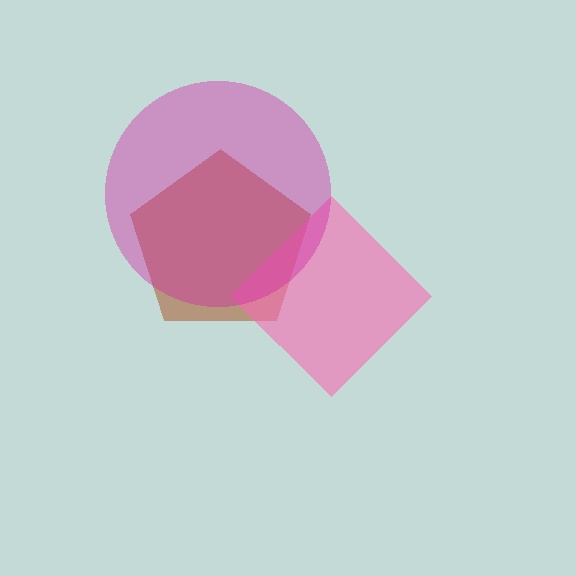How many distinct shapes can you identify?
There are 3 distinct shapes: a brown pentagon, a pink diamond, a magenta circle.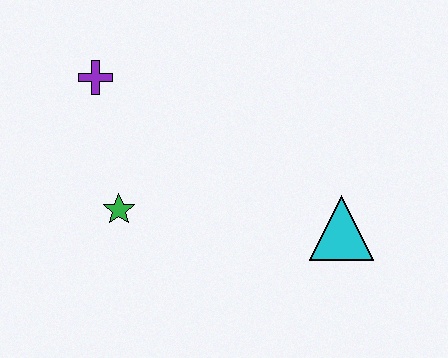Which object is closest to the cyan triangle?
The green star is closest to the cyan triangle.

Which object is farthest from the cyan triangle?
The purple cross is farthest from the cyan triangle.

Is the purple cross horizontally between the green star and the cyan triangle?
No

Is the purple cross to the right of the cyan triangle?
No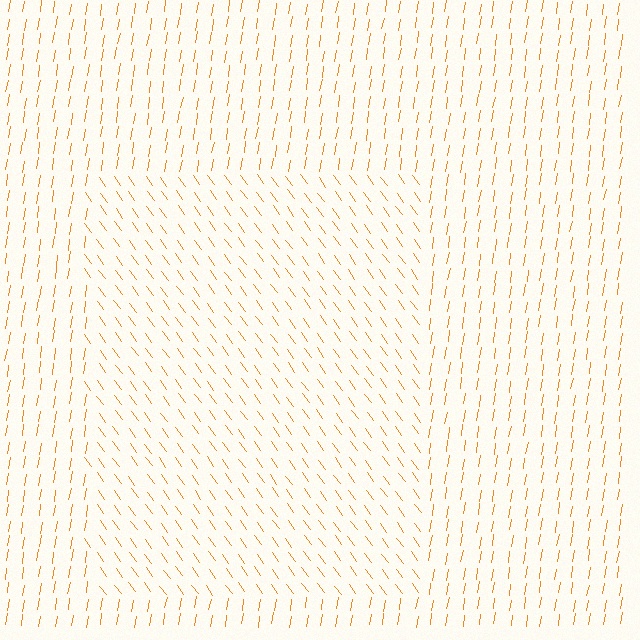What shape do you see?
I see a rectangle.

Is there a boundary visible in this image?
Yes, there is a texture boundary formed by a change in line orientation.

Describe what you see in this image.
The image is filled with small orange line segments. A rectangle region in the image has lines oriented differently from the surrounding lines, creating a visible texture boundary.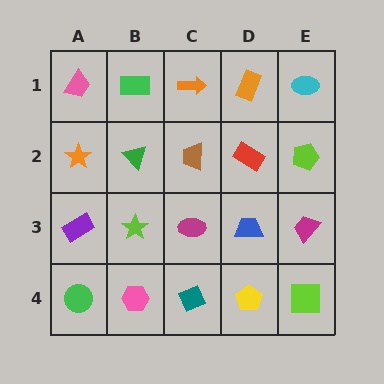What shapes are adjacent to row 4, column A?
A purple rectangle (row 3, column A), a pink hexagon (row 4, column B).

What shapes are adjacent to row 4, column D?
A blue trapezoid (row 3, column D), a teal diamond (row 4, column C), a lime square (row 4, column E).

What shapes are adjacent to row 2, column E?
A cyan ellipse (row 1, column E), a magenta trapezoid (row 3, column E), a red rectangle (row 2, column D).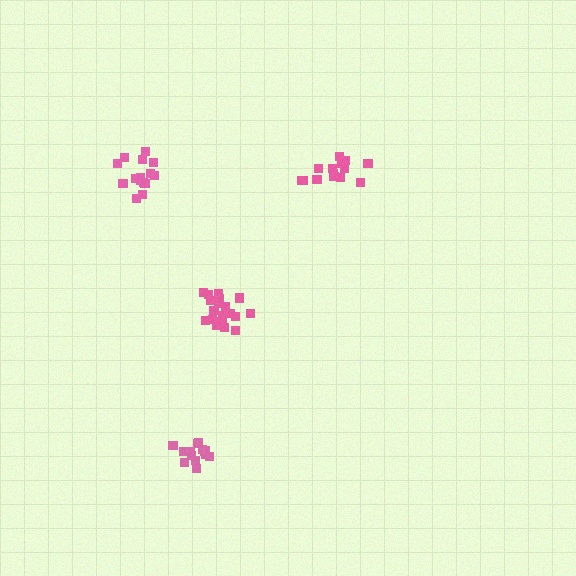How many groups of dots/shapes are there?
There are 4 groups.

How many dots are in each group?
Group 1: 19 dots, Group 2: 15 dots, Group 3: 16 dots, Group 4: 15 dots (65 total).